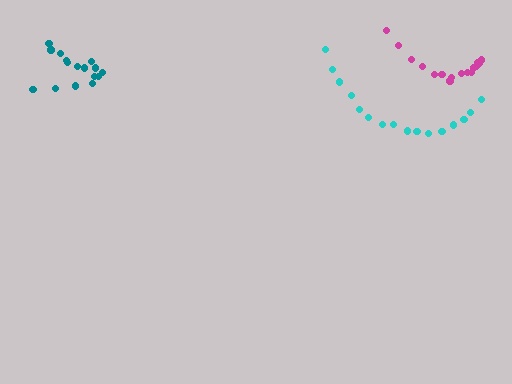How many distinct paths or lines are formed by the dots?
There are 3 distinct paths.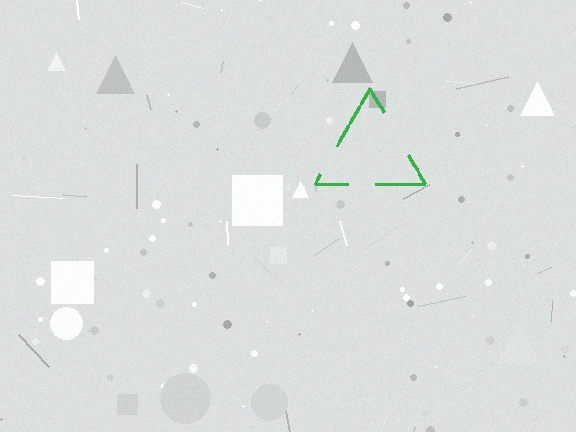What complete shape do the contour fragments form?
The contour fragments form a triangle.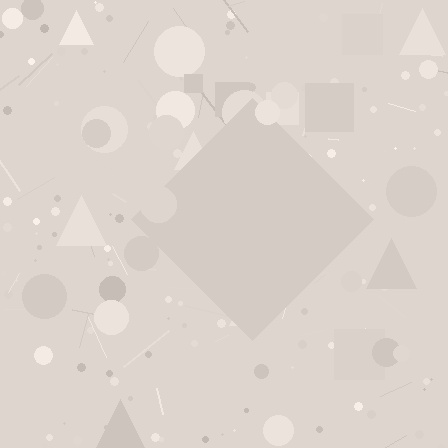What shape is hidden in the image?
A diamond is hidden in the image.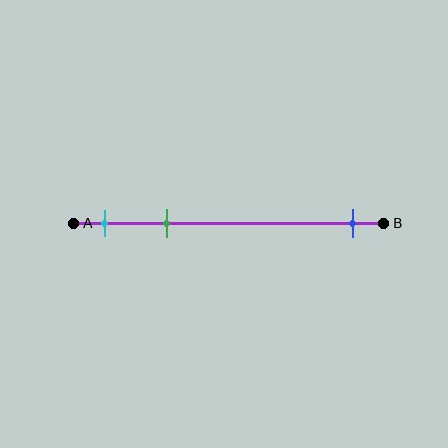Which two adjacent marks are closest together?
The cyan and green marks are the closest adjacent pair.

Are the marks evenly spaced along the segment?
No, the marks are not evenly spaced.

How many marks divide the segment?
There are 3 marks dividing the segment.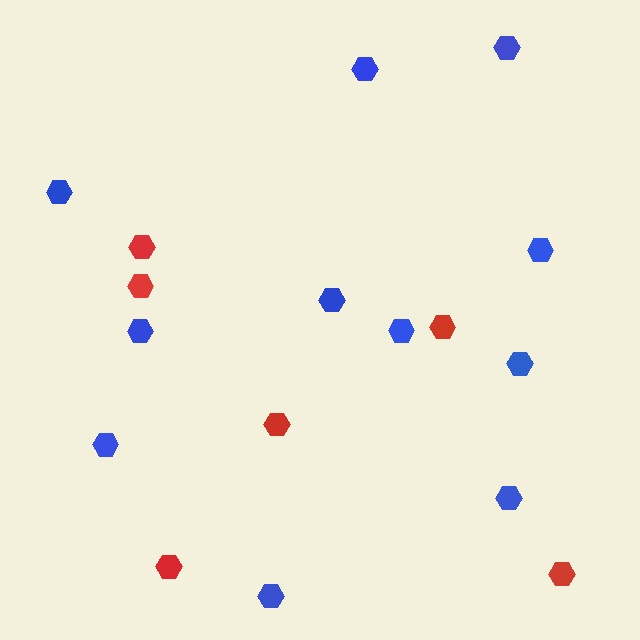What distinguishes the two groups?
There are 2 groups: one group of red hexagons (6) and one group of blue hexagons (11).